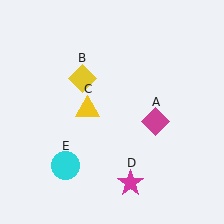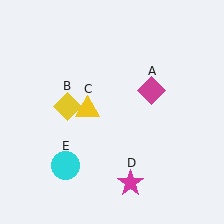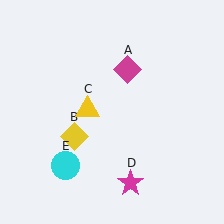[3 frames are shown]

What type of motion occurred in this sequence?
The magenta diamond (object A), yellow diamond (object B) rotated counterclockwise around the center of the scene.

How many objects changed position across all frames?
2 objects changed position: magenta diamond (object A), yellow diamond (object B).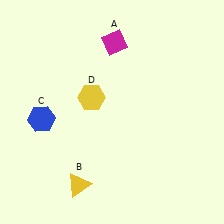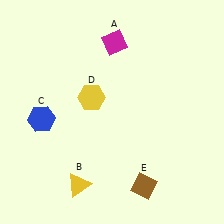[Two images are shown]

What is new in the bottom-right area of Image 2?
A brown diamond (E) was added in the bottom-right area of Image 2.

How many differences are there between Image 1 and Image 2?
There is 1 difference between the two images.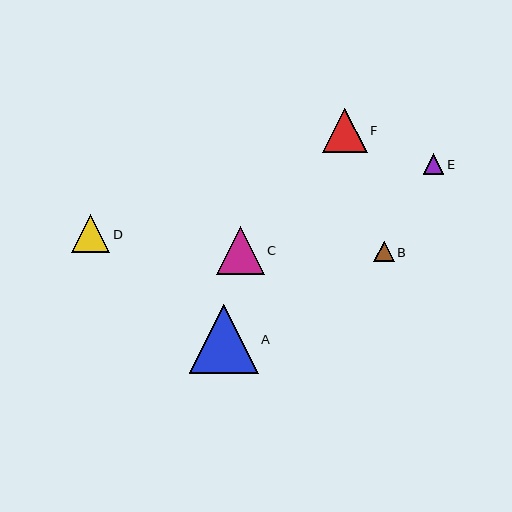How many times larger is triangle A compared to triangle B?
Triangle A is approximately 3.4 times the size of triangle B.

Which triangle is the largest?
Triangle A is the largest with a size of approximately 69 pixels.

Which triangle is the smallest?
Triangle B is the smallest with a size of approximately 20 pixels.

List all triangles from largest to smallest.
From largest to smallest: A, C, F, D, E, B.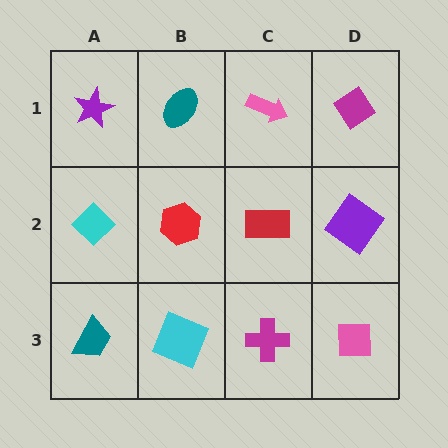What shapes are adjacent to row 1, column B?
A red hexagon (row 2, column B), a purple star (row 1, column A), a pink arrow (row 1, column C).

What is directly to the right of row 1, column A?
A teal ellipse.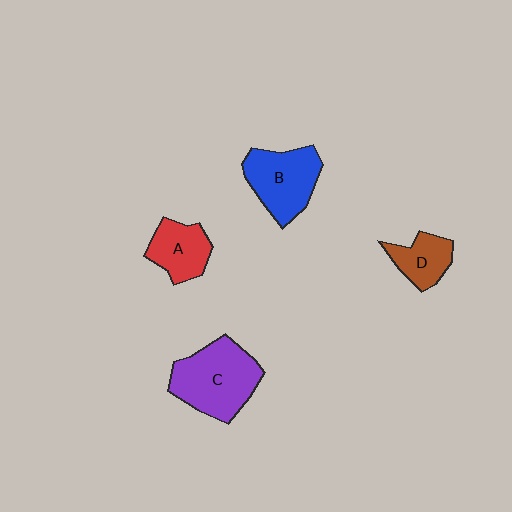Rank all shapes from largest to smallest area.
From largest to smallest: C (purple), B (blue), A (red), D (brown).